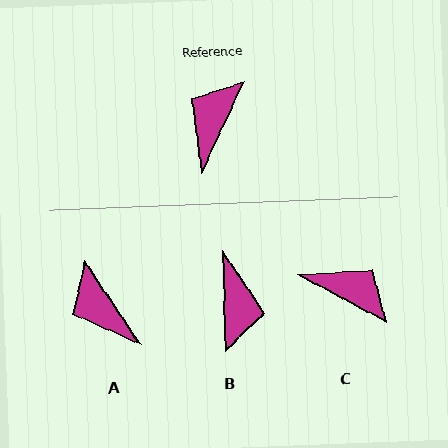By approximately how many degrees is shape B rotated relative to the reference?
Approximately 153 degrees clockwise.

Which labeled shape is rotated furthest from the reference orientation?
B, about 153 degrees away.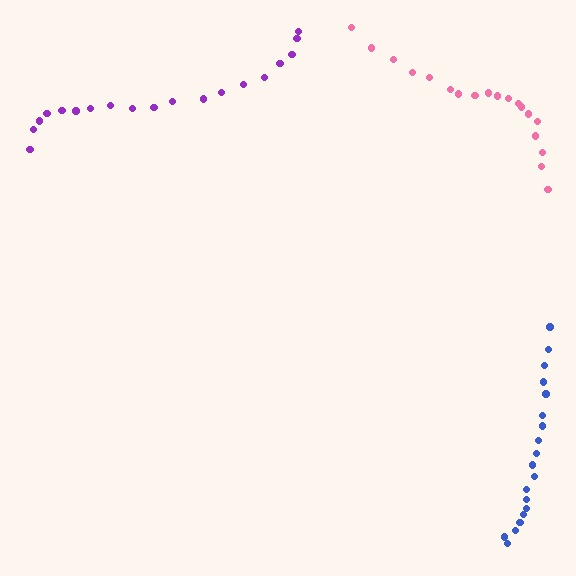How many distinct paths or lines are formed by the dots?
There are 3 distinct paths.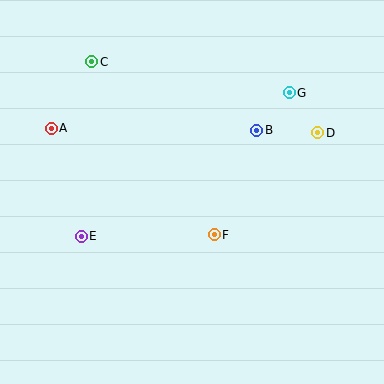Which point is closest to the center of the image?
Point F at (214, 235) is closest to the center.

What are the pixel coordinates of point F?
Point F is at (214, 235).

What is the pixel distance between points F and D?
The distance between F and D is 145 pixels.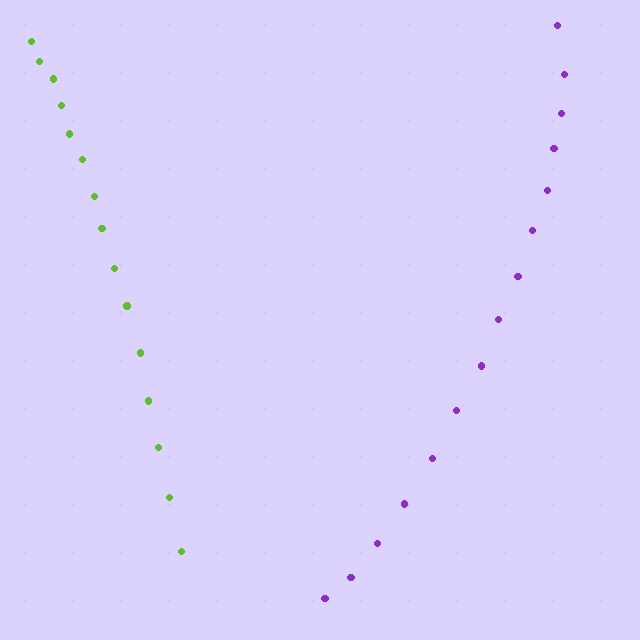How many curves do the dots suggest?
There are 2 distinct paths.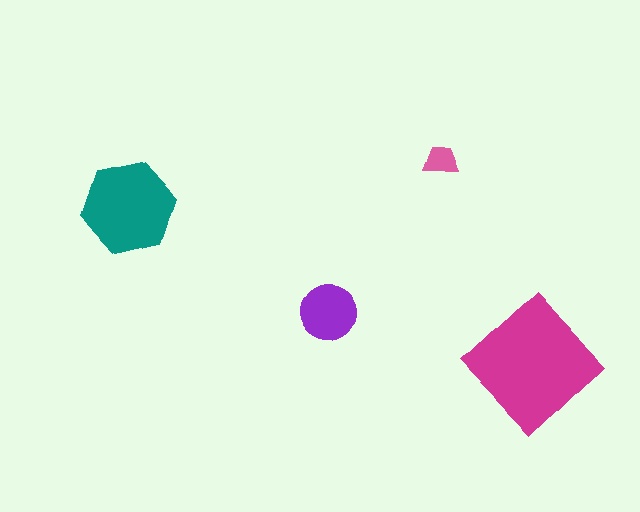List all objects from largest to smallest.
The magenta diamond, the teal hexagon, the purple circle, the pink trapezoid.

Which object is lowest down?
The magenta diamond is bottommost.